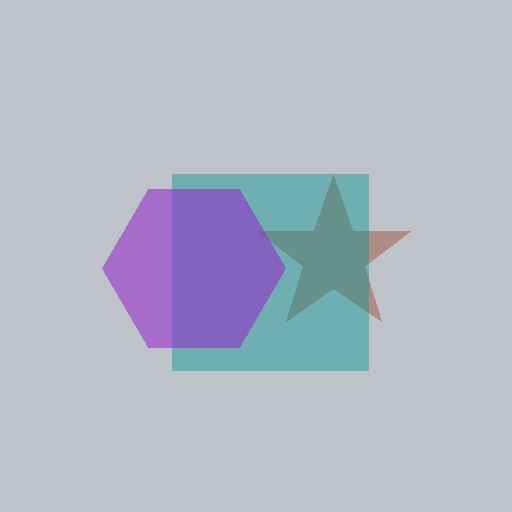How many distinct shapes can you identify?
There are 3 distinct shapes: a brown star, a teal square, a purple hexagon.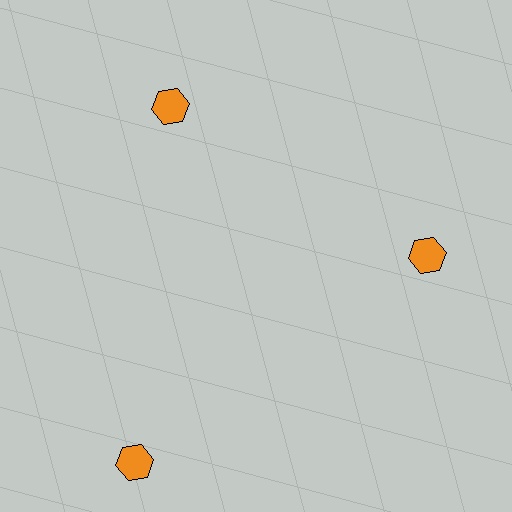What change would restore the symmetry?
The symmetry would be restored by moving it inward, back onto the ring so that all 3 hexagons sit at equal angles and equal distance from the center.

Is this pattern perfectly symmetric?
No. The 3 orange hexagons are arranged in a ring, but one element near the 7 o'clock position is pushed outward from the center, breaking the 3-fold rotational symmetry.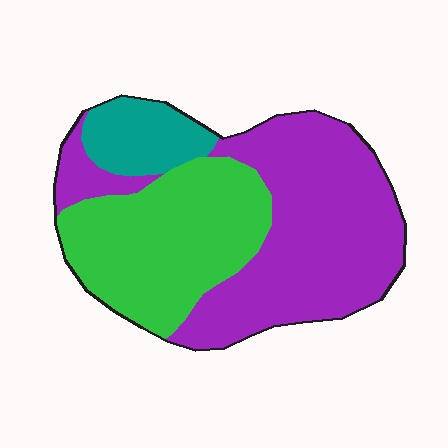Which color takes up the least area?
Teal, at roughly 10%.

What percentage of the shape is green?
Green covers about 35% of the shape.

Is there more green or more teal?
Green.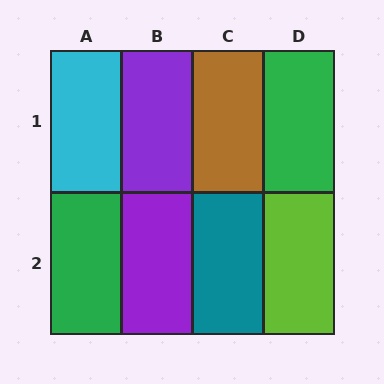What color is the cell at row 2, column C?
Teal.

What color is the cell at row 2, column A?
Green.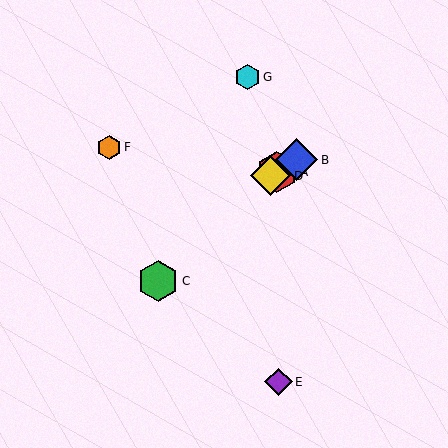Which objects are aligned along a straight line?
Objects A, B, D are aligned along a straight line.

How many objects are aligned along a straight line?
3 objects (A, B, D) are aligned along a straight line.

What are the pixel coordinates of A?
Object A is at (277, 172).